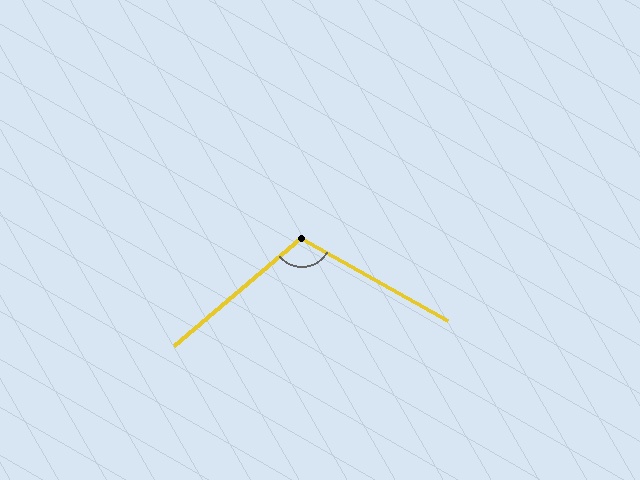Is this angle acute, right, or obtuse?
It is obtuse.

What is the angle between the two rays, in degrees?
Approximately 110 degrees.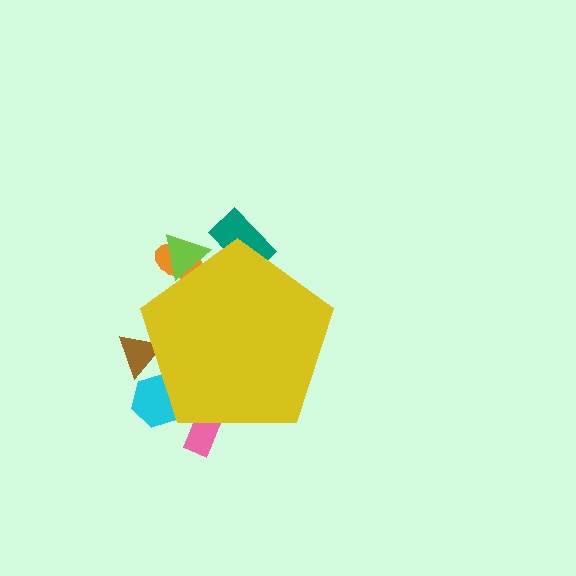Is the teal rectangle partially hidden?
Yes, the teal rectangle is partially hidden behind the yellow pentagon.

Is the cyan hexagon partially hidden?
Yes, the cyan hexagon is partially hidden behind the yellow pentagon.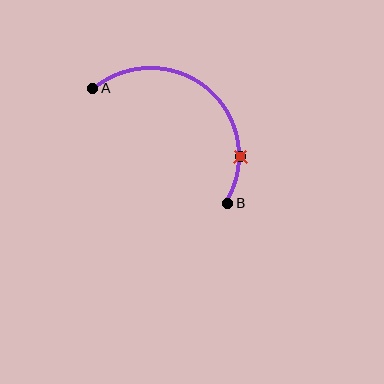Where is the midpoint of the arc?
The arc midpoint is the point on the curve farthest from the straight line joining A and B. It sits above and to the right of that line.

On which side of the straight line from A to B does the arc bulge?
The arc bulges above and to the right of the straight line connecting A and B.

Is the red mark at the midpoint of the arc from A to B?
No. The red mark lies on the arc but is closer to endpoint B. The arc midpoint would be at the point on the curve equidistant along the arc from both A and B.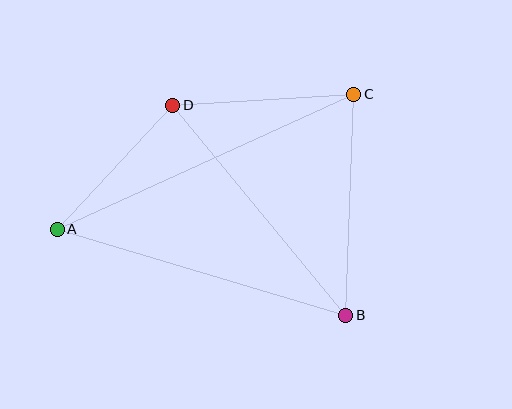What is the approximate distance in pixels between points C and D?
The distance between C and D is approximately 181 pixels.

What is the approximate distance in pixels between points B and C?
The distance between B and C is approximately 221 pixels.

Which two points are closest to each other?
Points A and D are closest to each other.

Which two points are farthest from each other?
Points A and C are farthest from each other.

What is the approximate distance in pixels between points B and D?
The distance between B and D is approximately 273 pixels.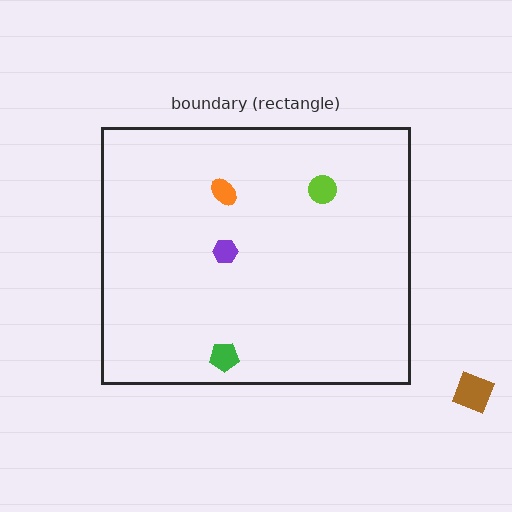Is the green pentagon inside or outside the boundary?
Inside.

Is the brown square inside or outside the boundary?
Outside.